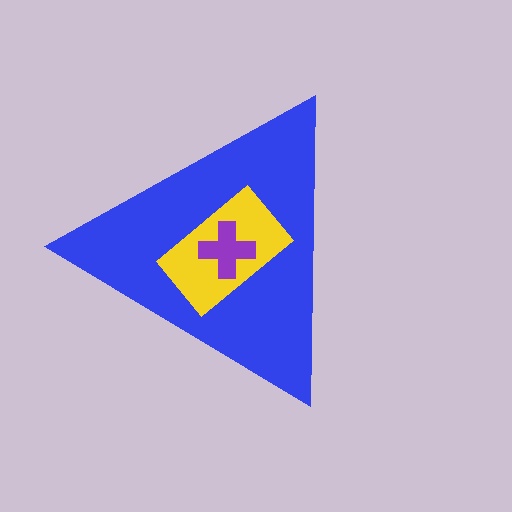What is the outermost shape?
The blue triangle.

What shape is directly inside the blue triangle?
The yellow rectangle.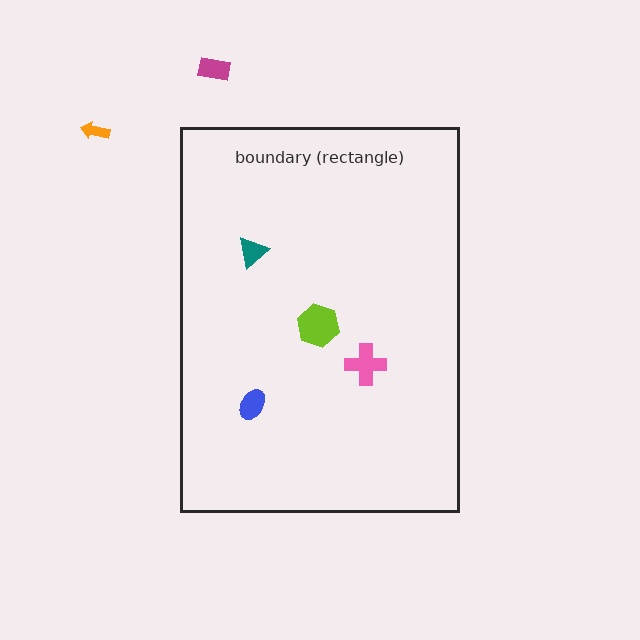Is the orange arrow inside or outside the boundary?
Outside.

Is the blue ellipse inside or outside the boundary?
Inside.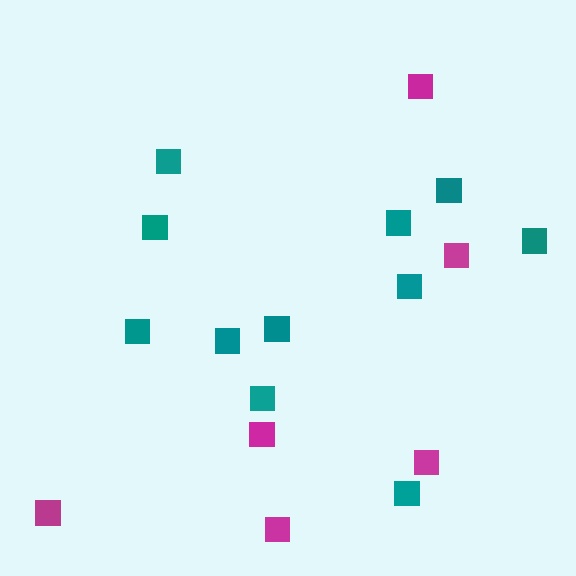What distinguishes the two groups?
There are 2 groups: one group of magenta squares (6) and one group of teal squares (11).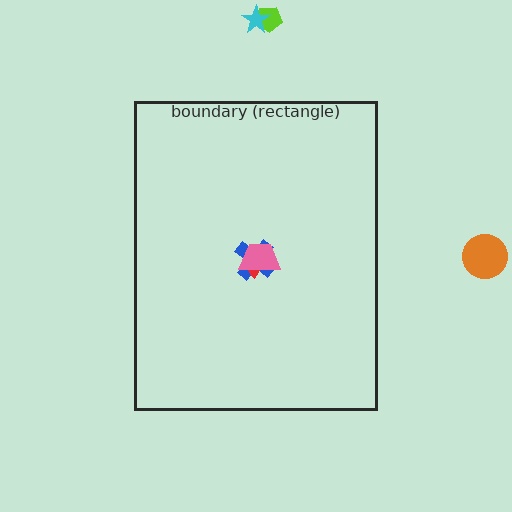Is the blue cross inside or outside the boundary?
Inside.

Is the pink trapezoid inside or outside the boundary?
Inside.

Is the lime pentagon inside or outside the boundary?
Outside.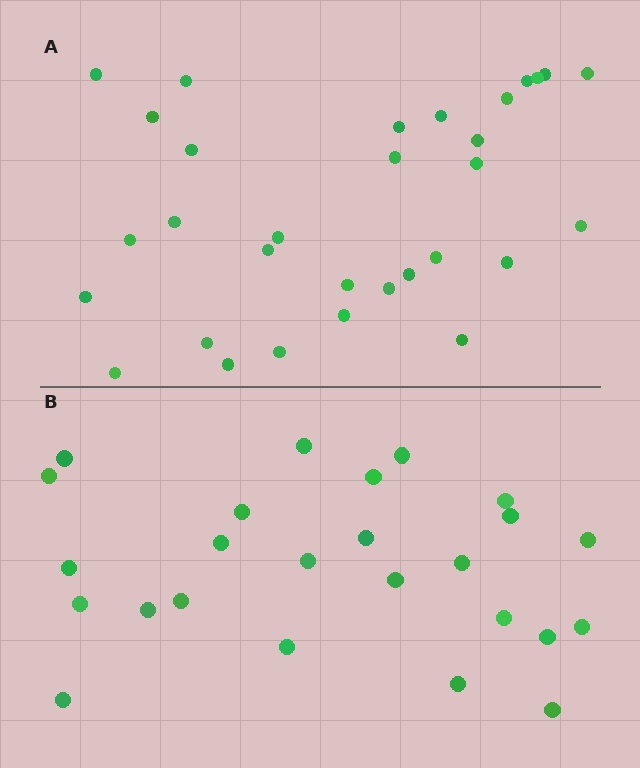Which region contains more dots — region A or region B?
Region A (the top region) has more dots.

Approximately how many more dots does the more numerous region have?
Region A has about 6 more dots than region B.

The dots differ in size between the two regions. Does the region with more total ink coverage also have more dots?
No. Region B has more total ink coverage because its dots are larger, but region A actually contains more individual dots. Total area can be misleading — the number of items is what matters here.